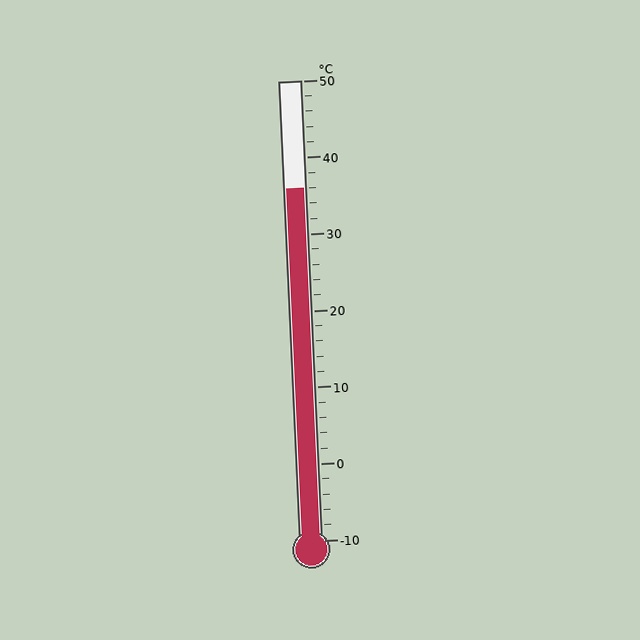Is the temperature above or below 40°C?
The temperature is below 40°C.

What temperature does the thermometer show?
The thermometer shows approximately 36°C.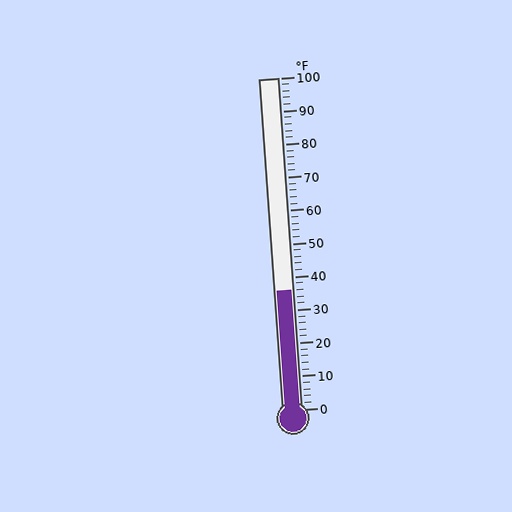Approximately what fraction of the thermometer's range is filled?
The thermometer is filled to approximately 35% of its range.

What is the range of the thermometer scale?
The thermometer scale ranges from 0°F to 100°F.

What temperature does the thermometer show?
The thermometer shows approximately 36°F.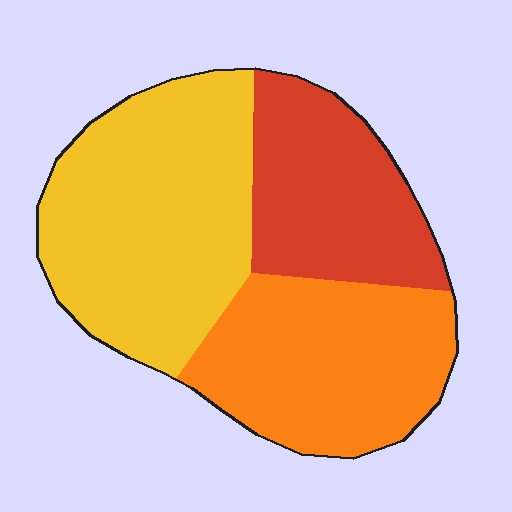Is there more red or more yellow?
Yellow.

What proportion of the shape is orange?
Orange covers 32% of the shape.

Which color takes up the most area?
Yellow, at roughly 40%.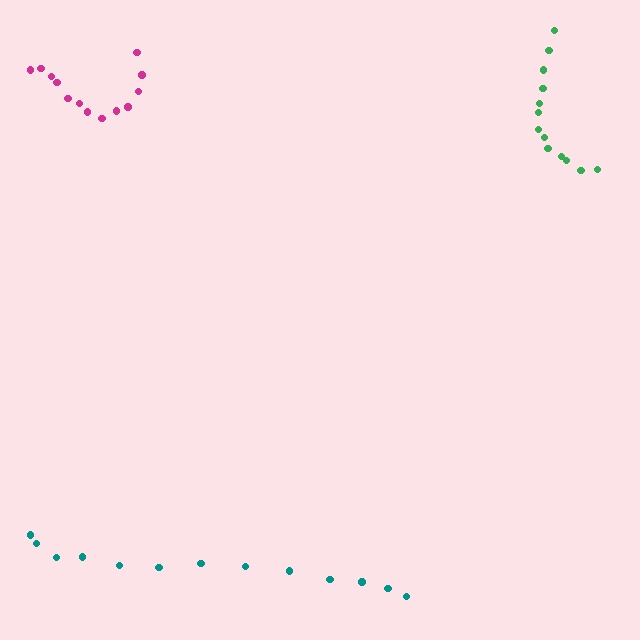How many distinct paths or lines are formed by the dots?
There are 3 distinct paths.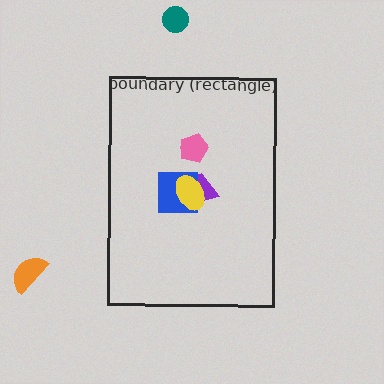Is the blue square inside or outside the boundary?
Inside.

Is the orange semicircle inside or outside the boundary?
Outside.